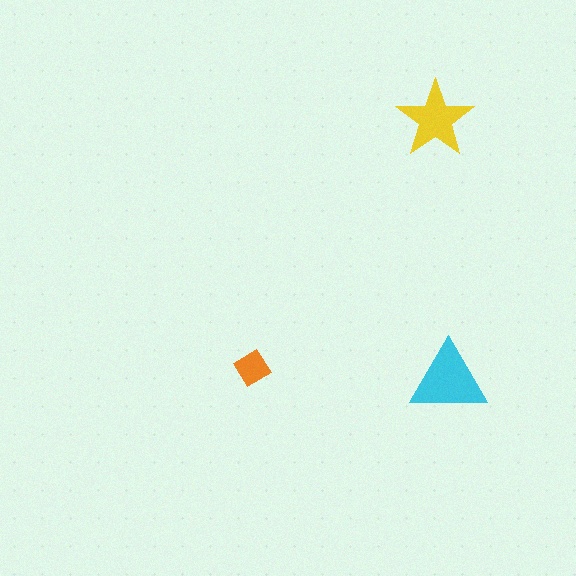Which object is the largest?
The cyan triangle.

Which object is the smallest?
The orange diamond.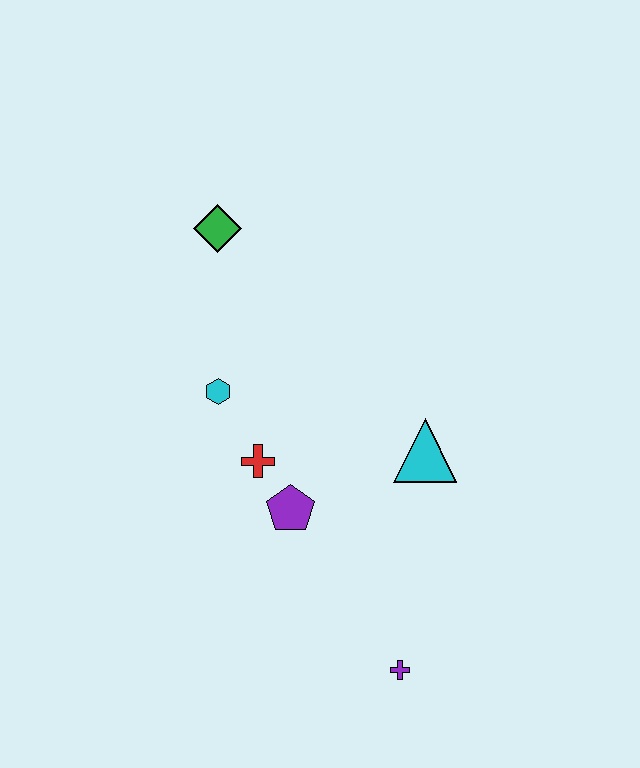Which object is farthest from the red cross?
The purple cross is farthest from the red cross.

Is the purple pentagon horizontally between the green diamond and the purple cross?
Yes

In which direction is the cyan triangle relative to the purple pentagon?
The cyan triangle is to the right of the purple pentagon.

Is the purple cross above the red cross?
No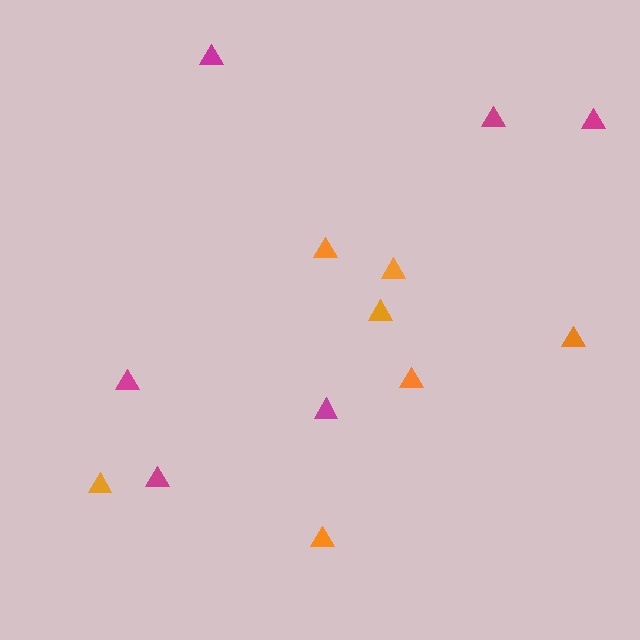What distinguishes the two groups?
There are 2 groups: one group of magenta triangles (6) and one group of orange triangles (7).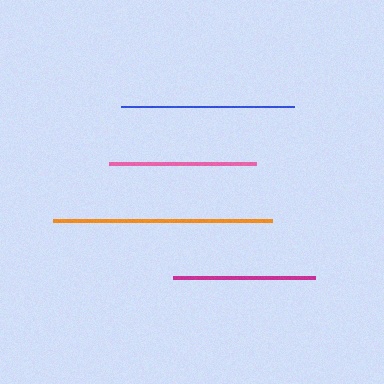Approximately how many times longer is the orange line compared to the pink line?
The orange line is approximately 1.5 times the length of the pink line.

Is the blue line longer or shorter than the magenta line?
The blue line is longer than the magenta line.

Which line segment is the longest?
The orange line is the longest at approximately 218 pixels.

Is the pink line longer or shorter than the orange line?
The orange line is longer than the pink line.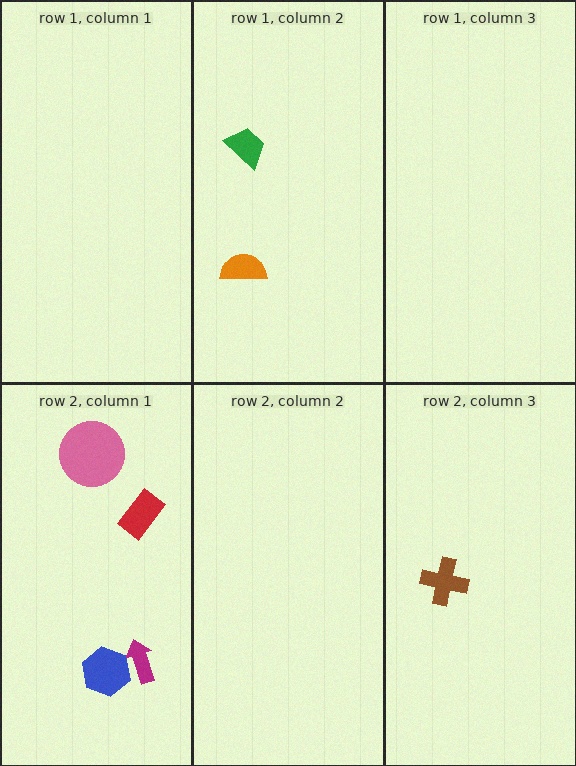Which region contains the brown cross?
The row 2, column 3 region.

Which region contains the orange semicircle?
The row 1, column 2 region.